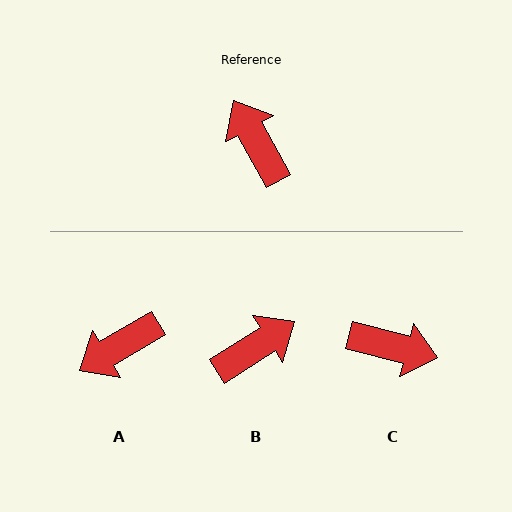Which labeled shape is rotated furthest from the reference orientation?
C, about 133 degrees away.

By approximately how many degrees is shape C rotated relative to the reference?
Approximately 133 degrees clockwise.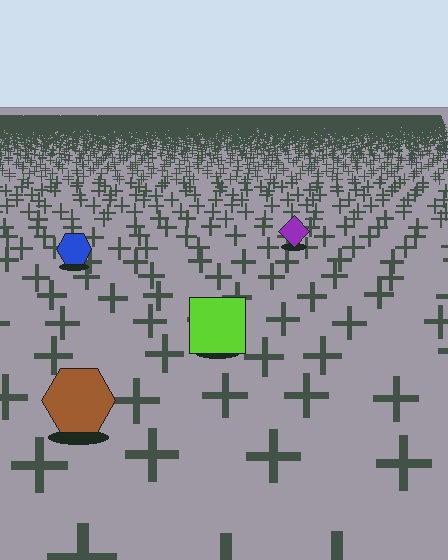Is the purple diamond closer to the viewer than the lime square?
No. The lime square is closer — you can tell from the texture gradient: the ground texture is coarser near it.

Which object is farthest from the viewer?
The purple diamond is farthest from the viewer. It appears smaller and the ground texture around it is denser.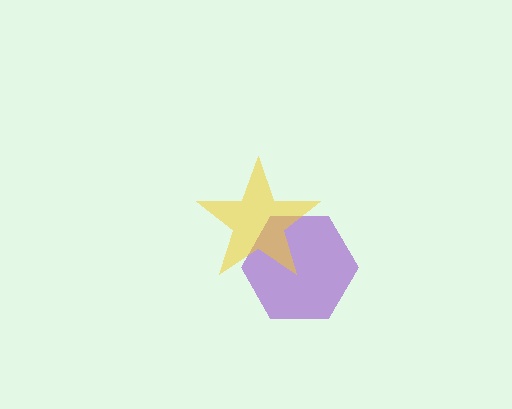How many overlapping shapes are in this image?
There are 2 overlapping shapes in the image.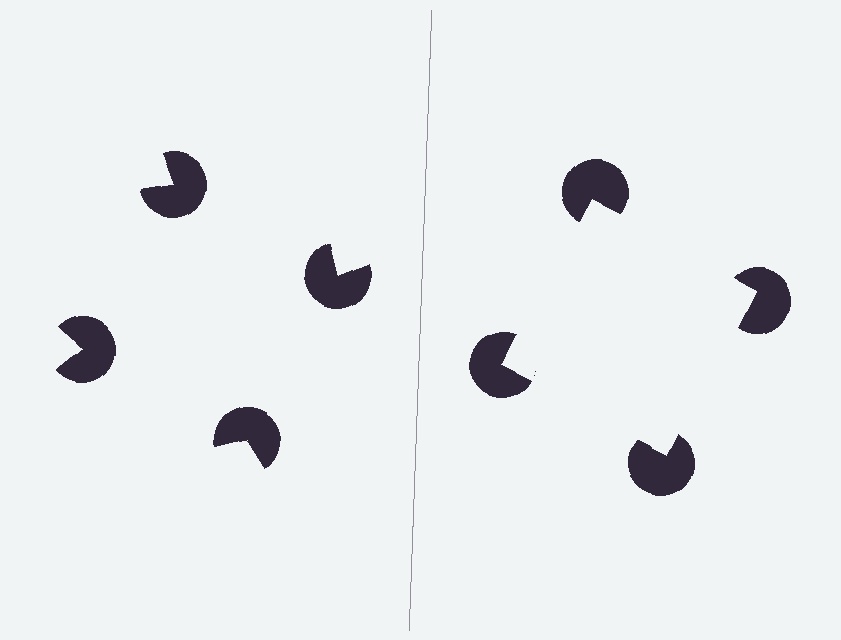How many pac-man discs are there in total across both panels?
8 — 4 on each side.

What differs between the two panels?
The pac-man discs are positioned identically on both sides; only the wedge orientations differ. On the right they align to a square; on the left they are misaligned.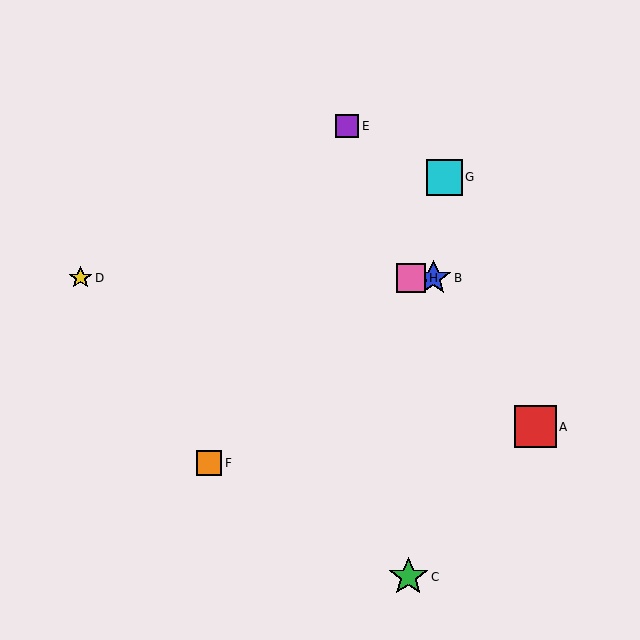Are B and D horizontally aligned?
Yes, both are at y≈278.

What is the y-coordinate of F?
Object F is at y≈463.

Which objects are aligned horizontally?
Objects B, D, H are aligned horizontally.